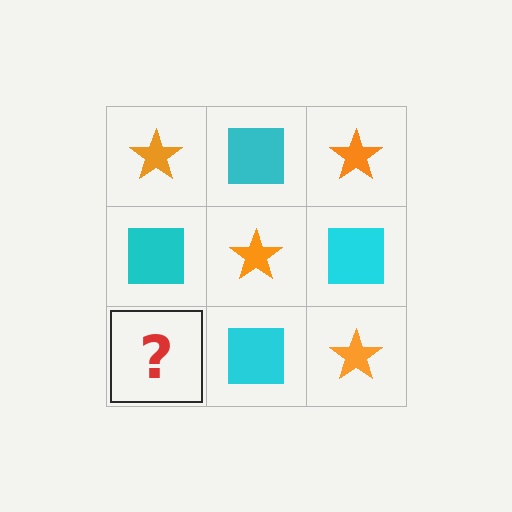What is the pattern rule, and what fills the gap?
The rule is that it alternates orange star and cyan square in a checkerboard pattern. The gap should be filled with an orange star.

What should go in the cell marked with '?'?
The missing cell should contain an orange star.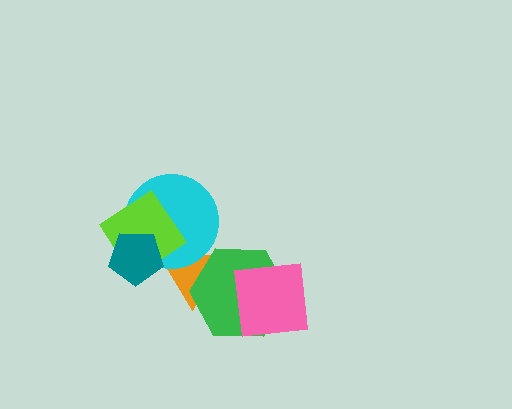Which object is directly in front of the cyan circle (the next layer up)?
The lime diamond is directly in front of the cyan circle.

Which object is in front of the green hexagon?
The pink square is in front of the green hexagon.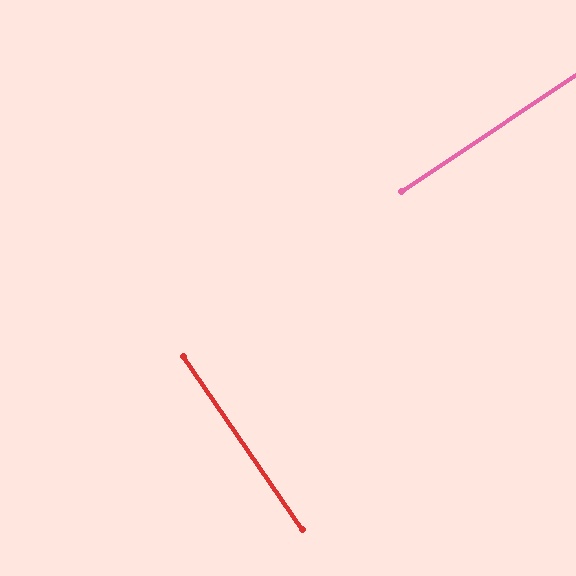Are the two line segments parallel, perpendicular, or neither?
Perpendicular — they meet at approximately 89°.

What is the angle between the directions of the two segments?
Approximately 89 degrees.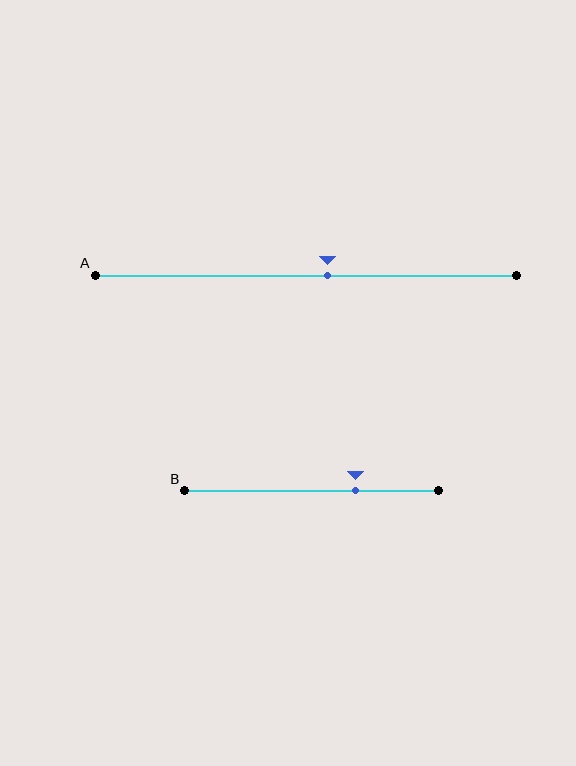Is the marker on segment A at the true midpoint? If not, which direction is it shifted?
No, the marker on segment A is shifted to the right by about 5% of the segment length.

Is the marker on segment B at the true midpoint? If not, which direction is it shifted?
No, the marker on segment B is shifted to the right by about 17% of the segment length.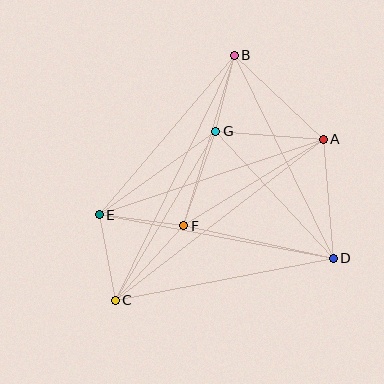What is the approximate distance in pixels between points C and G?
The distance between C and G is approximately 196 pixels.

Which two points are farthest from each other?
Points B and C are farthest from each other.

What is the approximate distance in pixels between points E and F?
The distance between E and F is approximately 85 pixels.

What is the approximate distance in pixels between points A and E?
The distance between A and E is approximately 236 pixels.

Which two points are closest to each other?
Points B and G are closest to each other.